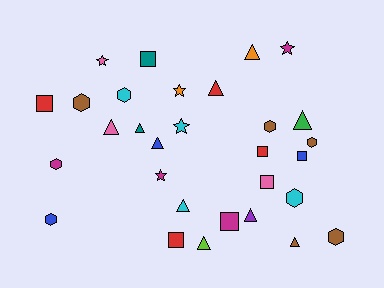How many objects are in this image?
There are 30 objects.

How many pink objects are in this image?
There are 3 pink objects.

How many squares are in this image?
There are 7 squares.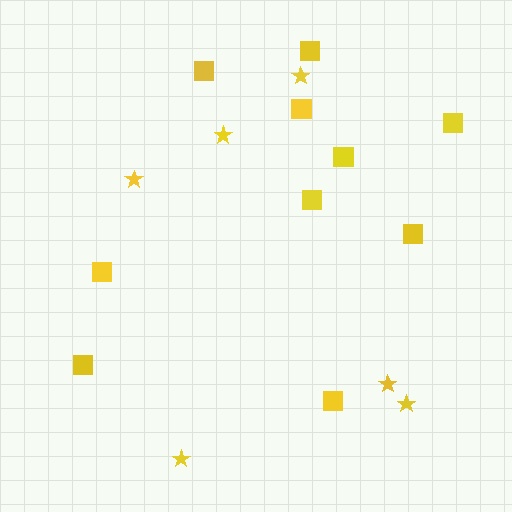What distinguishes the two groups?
There are 2 groups: one group of squares (10) and one group of stars (6).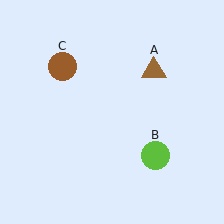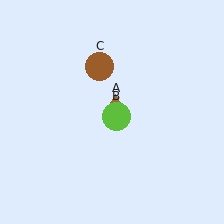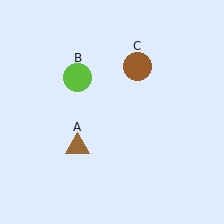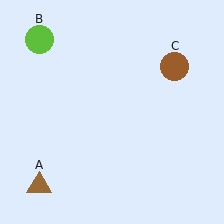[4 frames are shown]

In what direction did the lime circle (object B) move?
The lime circle (object B) moved up and to the left.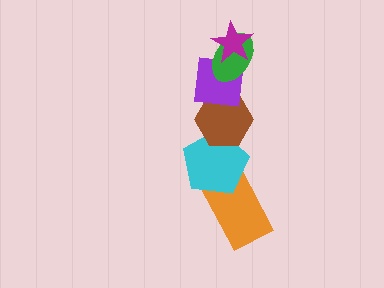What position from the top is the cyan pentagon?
The cyan pentagon is 5th from the top.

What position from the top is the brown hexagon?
The brown hexagon is 4th from the top.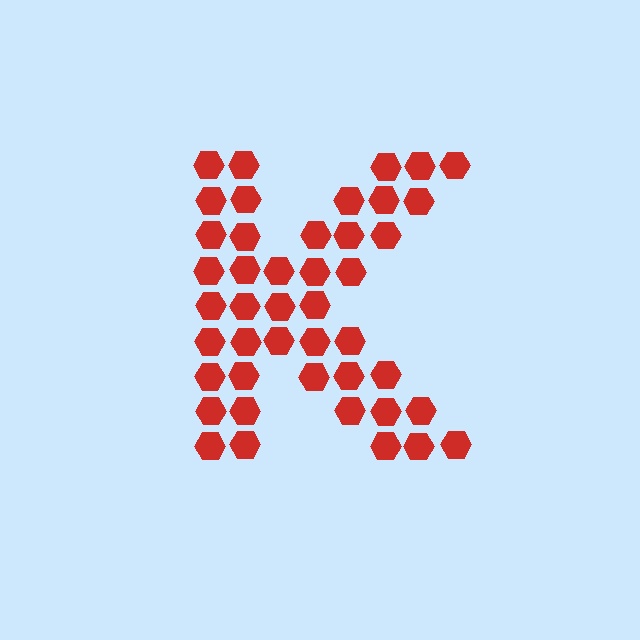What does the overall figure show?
The overall figure shows the letter K.